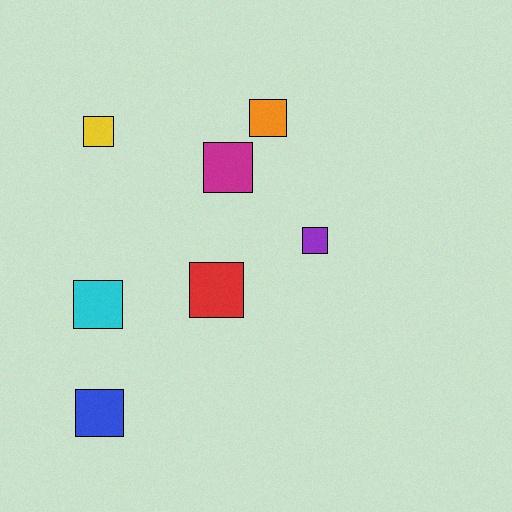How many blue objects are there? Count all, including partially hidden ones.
There is 1 blue object.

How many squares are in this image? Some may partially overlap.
There are 7 squares.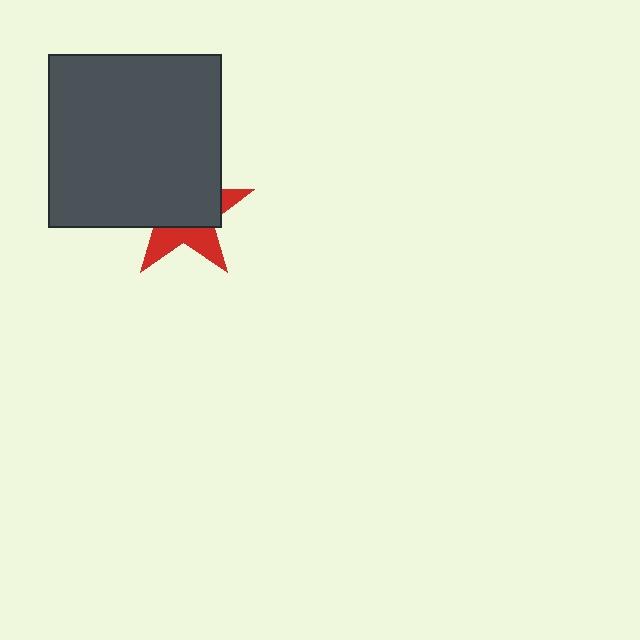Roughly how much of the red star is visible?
A small part of it is visible (roughly 38%).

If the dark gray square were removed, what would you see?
You would see the complete red star.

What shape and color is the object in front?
The object in front is a dark gray square.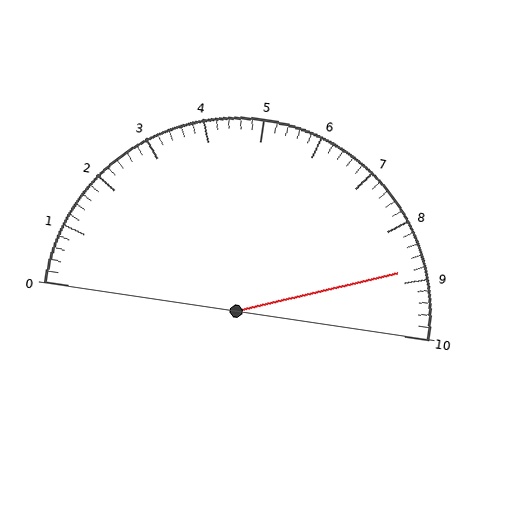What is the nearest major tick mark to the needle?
The nearest major tick mark is 9.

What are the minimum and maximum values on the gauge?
The gauge ranges from 0 to 10.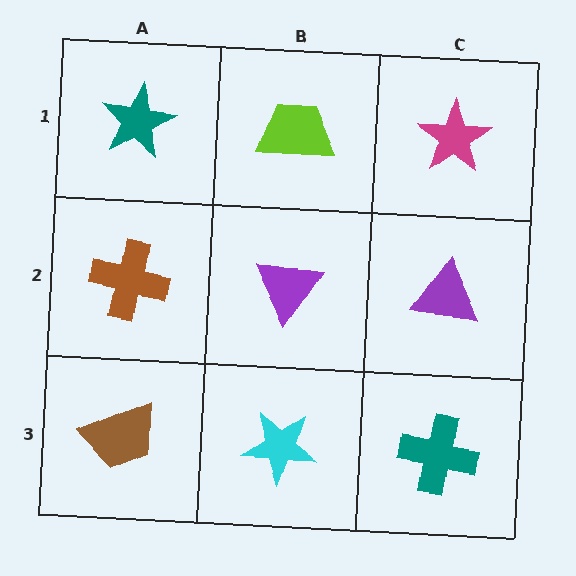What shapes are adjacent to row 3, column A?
A brown cross (row 2, column A), a cyan star (row 3, column B).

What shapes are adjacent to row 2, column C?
A magenta star (row 1, column C), a teal cross (row 3, column C), a purple triangle (row 2, column B).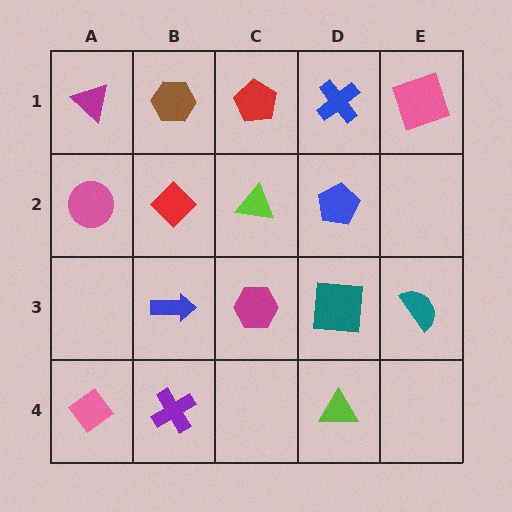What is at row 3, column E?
A teal semicircle.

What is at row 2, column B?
A red diamond.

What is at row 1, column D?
A blue cross.